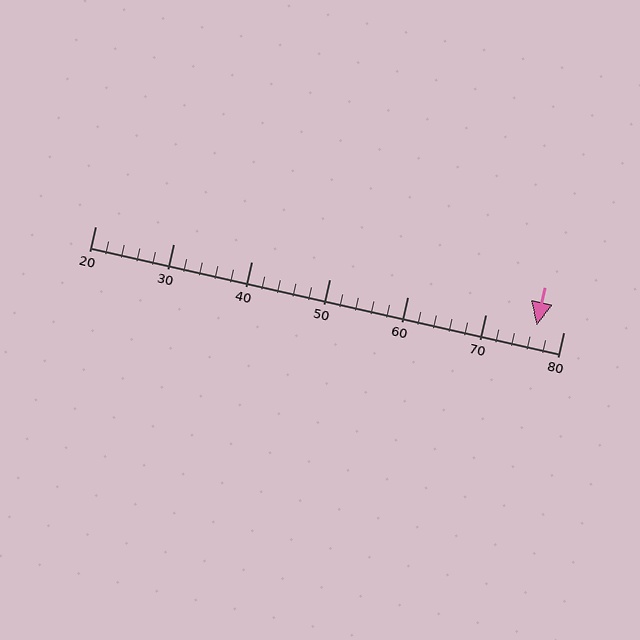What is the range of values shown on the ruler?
The ruler shows values from 20 to 80.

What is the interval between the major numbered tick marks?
The major tick marks are spaced 10 units apart.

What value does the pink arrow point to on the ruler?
The pink arrow points to approximately 77.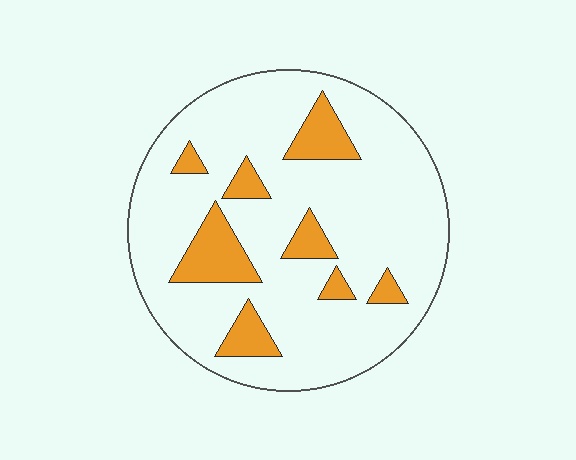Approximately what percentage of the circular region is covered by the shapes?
Approximately 15%.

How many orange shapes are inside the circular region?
8.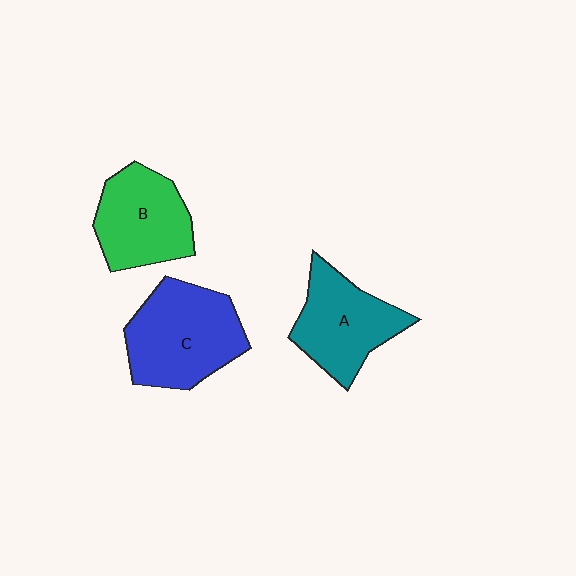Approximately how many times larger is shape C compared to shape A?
Approximately 1.2 times.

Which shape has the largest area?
Shape C (blue).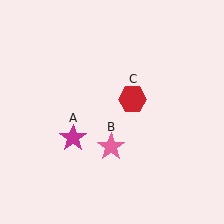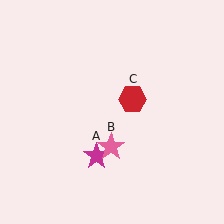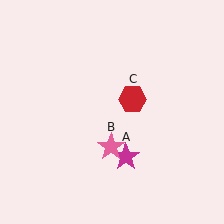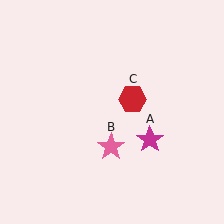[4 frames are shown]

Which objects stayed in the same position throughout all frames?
Pink star (object B) and red hexagon (object C) remained stationary.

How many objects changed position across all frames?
1 object changed position: magenta star (object A).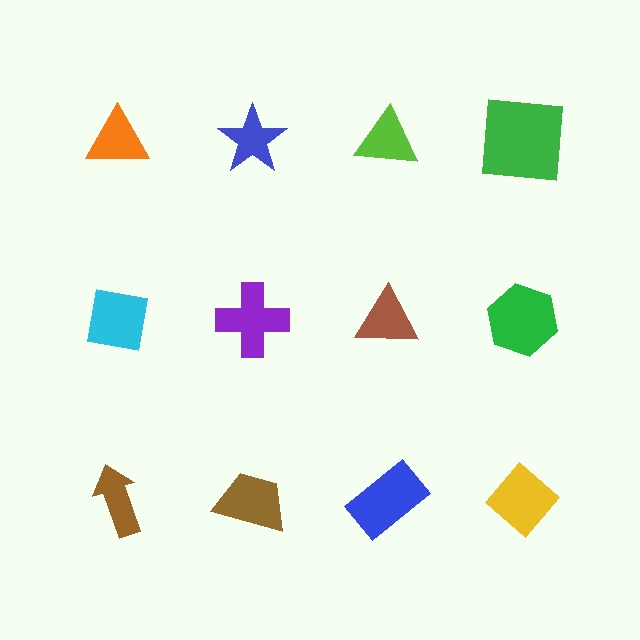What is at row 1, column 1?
An orange triangle.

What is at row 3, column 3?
A blue rectangle.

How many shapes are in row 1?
4 shapes.